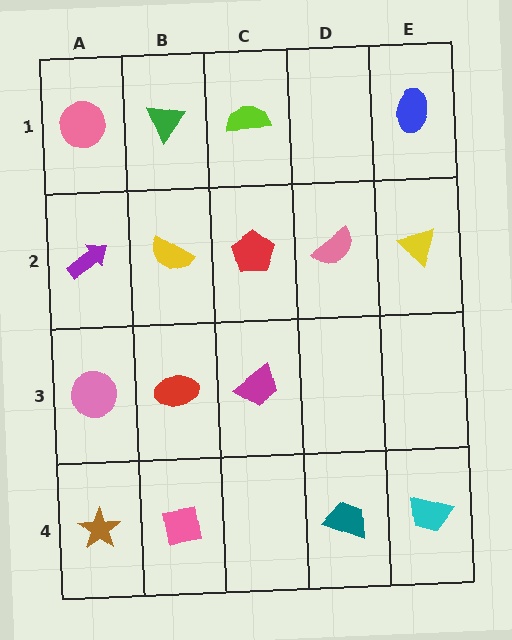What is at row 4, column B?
A pink square.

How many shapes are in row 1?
4 shapes.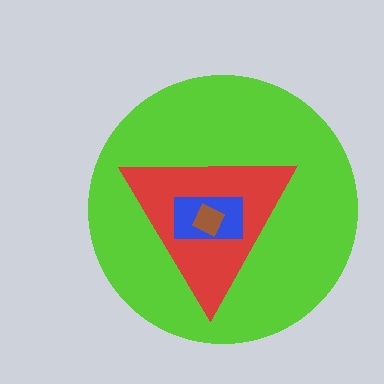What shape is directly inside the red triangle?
The blue rectangle.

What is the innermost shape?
The brown diamond.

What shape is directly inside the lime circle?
The red triangle.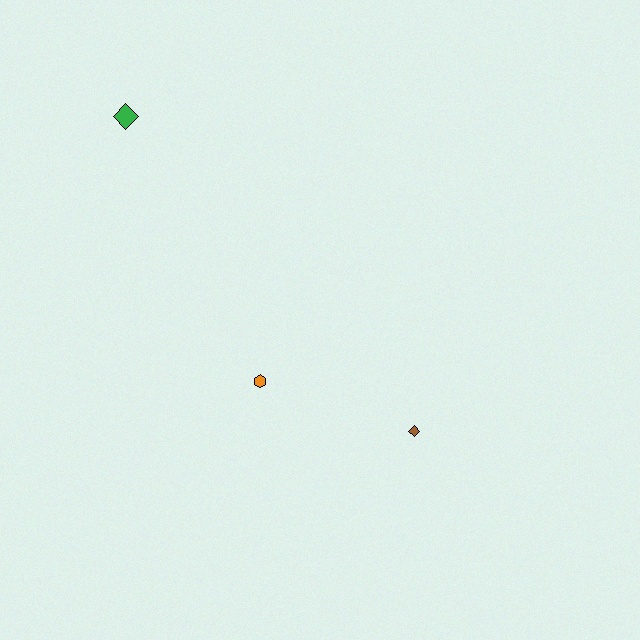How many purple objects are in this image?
There are no purple objects.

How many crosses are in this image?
There are no crosses.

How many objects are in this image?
There are 3 objects.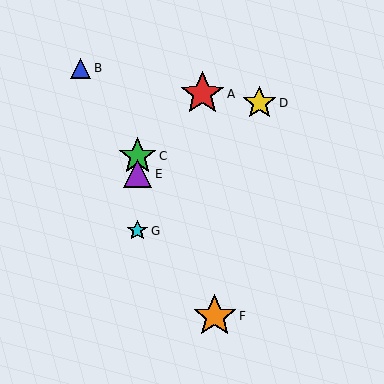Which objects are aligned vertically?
Objects C, E, G are aligned vertically.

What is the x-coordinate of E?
Object E is at x≈137.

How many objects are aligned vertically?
3 objects (C, E, G) are aligned vertically.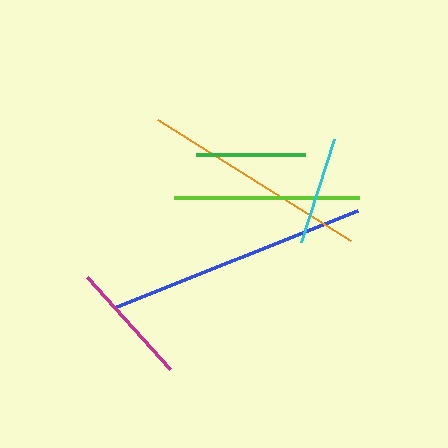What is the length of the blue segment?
The blue segment is approximately 259 pixels long.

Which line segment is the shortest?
The cyan line is the shortest at approximately 108 pixels.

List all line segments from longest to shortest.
From longest to shortest: blue, orange, lime, magenta, green, cyan.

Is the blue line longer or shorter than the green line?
The blue line is longer than the green line.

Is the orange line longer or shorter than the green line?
The orange line is longer than the green line.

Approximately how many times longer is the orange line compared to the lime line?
The orange line is approximately 1.2 times the length of the lime line.